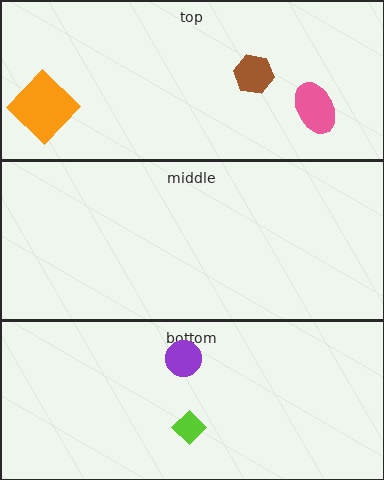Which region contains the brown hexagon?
The top region.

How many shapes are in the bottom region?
2.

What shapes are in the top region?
The pink ellipse, the orange diamond, the brown hexagon.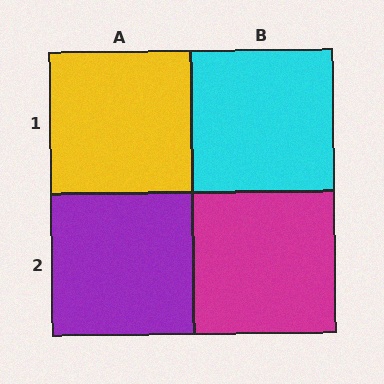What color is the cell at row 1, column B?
Cyan.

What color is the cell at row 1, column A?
Yellow.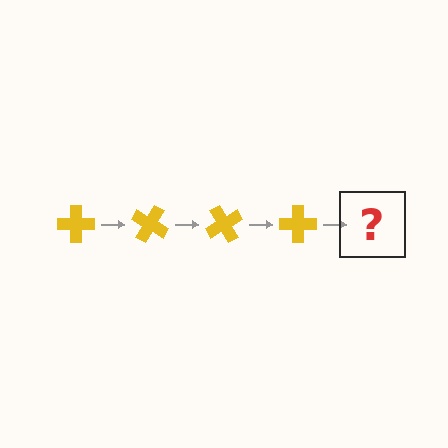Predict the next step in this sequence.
The next step is a yellow cross rotated 120 degrees.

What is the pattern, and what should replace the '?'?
The pattern is that the cross rotates 30 degrees each step. The '?' should be a yellow cross rotated 120 degrees.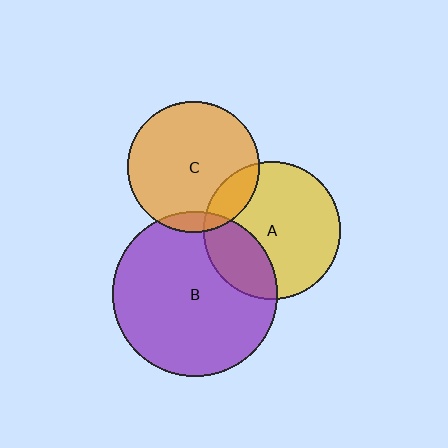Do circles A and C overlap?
Yes.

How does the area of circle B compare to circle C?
Approximately 1.6 times.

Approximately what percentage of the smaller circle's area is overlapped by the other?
Approximately 15%.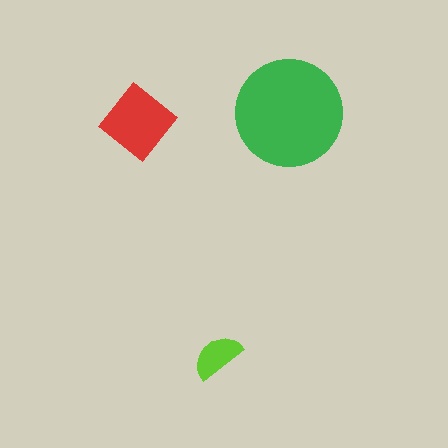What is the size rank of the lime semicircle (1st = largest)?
3rd.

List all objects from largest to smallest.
The green circle, the red diamond, the lime semicircle.